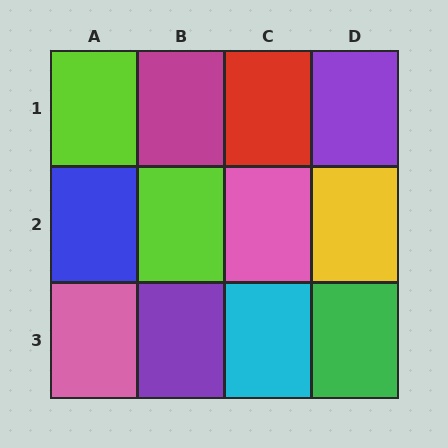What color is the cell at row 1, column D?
Purple.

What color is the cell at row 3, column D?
Green.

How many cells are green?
1 cell is green.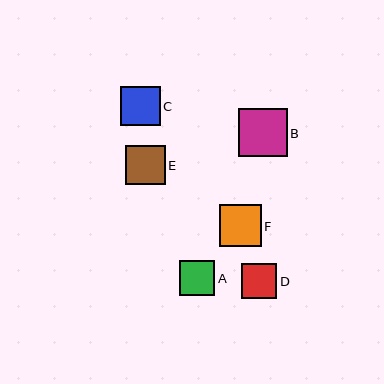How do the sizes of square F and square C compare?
Square F and square C are approximately the same size.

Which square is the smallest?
Square A is the smallest with a size of approximately 35 pixels.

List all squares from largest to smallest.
From largest to smallest: B, F, E, C, D, A.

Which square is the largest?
Square B is the largest with a size of approximately 48 pixels.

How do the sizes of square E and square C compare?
Square E and square C are approximately the same size.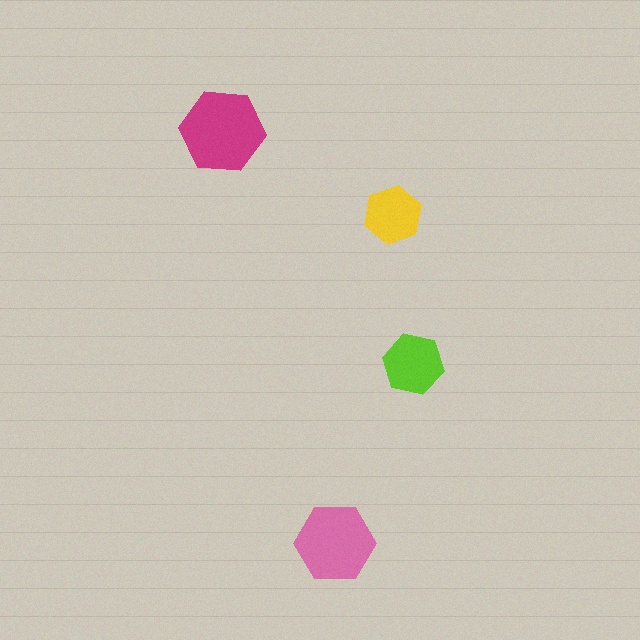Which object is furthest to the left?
The magenta hexagon is leftmost.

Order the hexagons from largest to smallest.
the magenta one, the pink one, the lime one, the yellow one.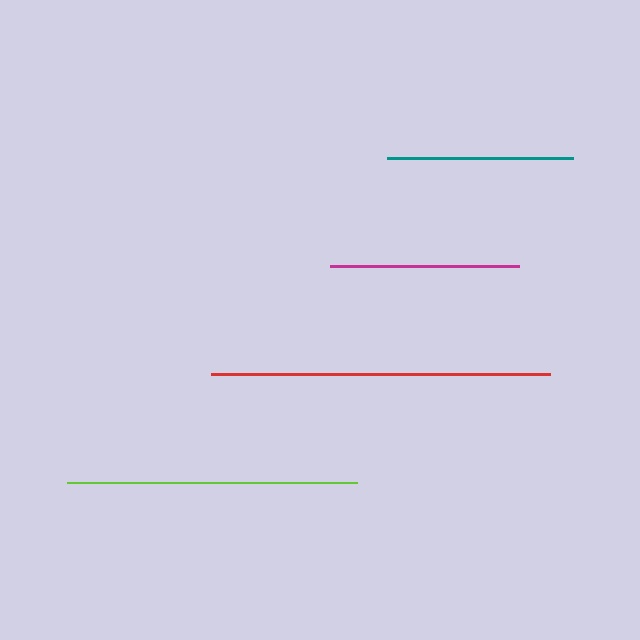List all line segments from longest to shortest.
From longest to shortest: red, lime, magenta, teal.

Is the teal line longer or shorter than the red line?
The red line is longer than the teal line.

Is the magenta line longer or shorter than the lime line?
The lime line is longer than the magenta line.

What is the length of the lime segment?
The lime segment is approximately 289 pixels long.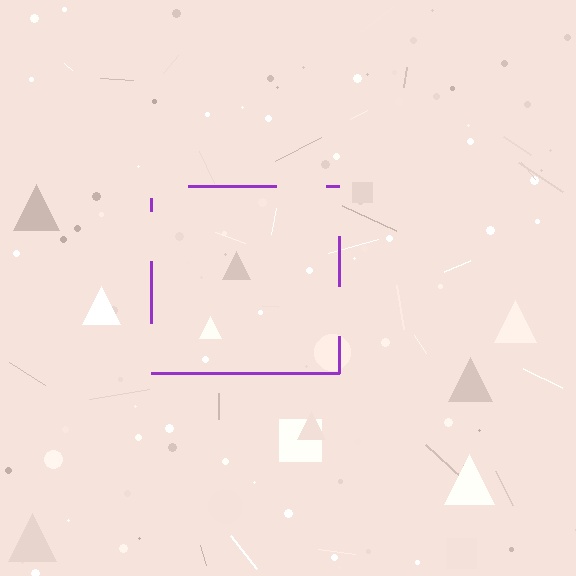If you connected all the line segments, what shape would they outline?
They would outline a square.